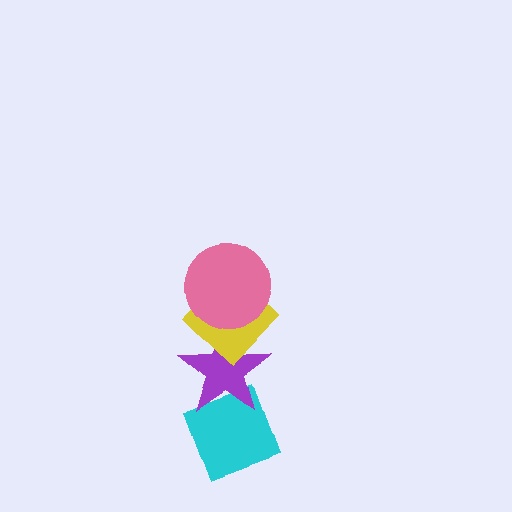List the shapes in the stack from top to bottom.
From top to bottom: the pink circle, the yellow diamond, the purple star, the cyan diamond.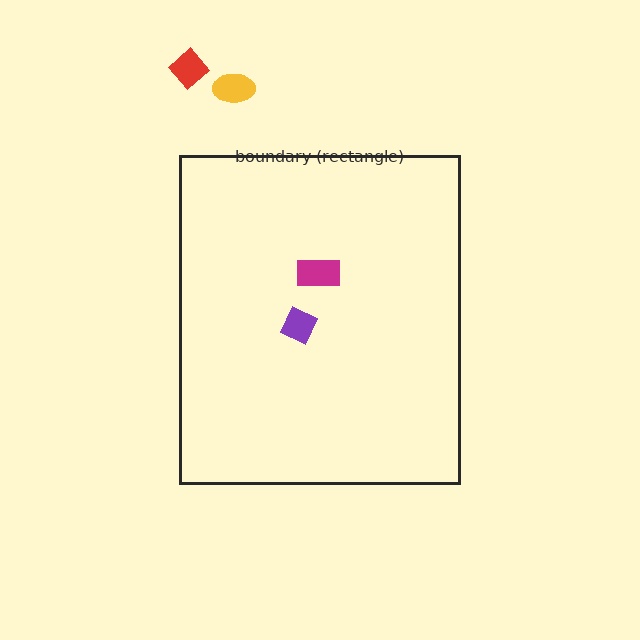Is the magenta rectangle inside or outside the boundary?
Inside.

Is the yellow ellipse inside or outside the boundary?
Outside.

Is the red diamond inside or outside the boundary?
Outside.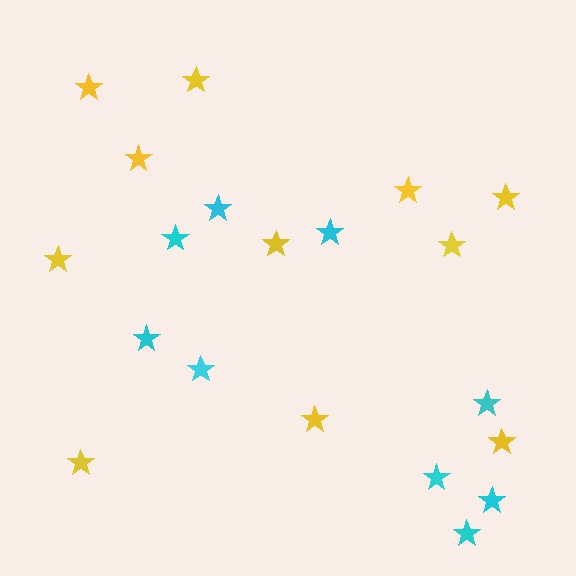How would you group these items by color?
There are 2 groups: one group of cyan stars (9) and one group of yellow stars (11).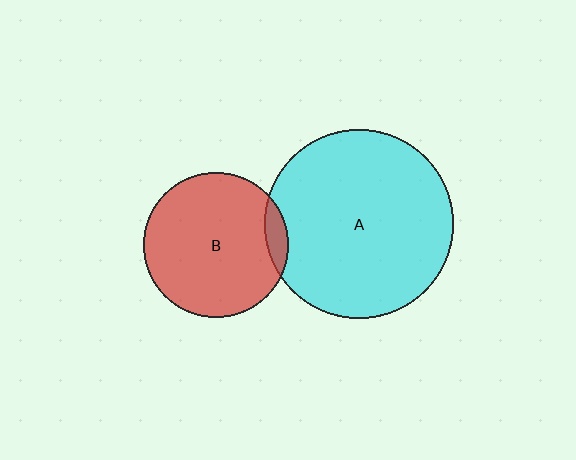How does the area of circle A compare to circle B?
Approximately 1.7 times.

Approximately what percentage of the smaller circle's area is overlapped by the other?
Approximately 10%.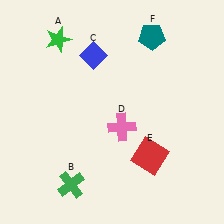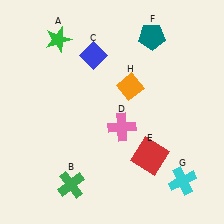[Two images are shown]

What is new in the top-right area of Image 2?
An orange diamond (H) was added in the top-right area of Image 2.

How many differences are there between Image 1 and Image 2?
There are 2 differences between the two images.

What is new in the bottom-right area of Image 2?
A cyan cross (G) was added in the bottom-right area of Image 2.